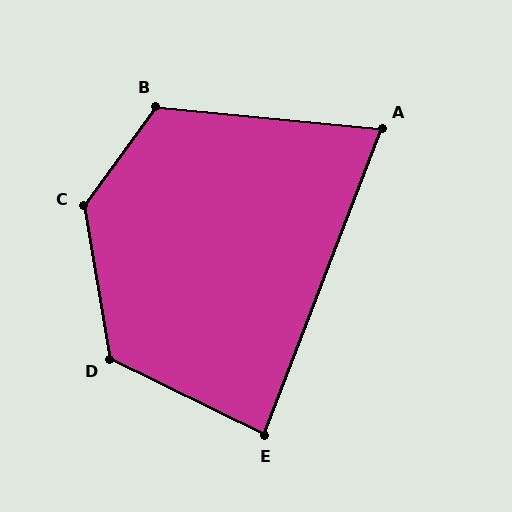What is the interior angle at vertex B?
Approximately 121 degrees (obtuse).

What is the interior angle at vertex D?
Approximately 126 degrees (obtuse).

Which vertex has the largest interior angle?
C, at approximately 134 degrees.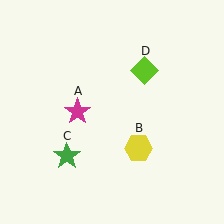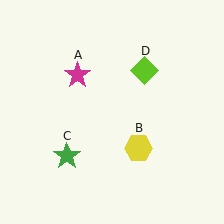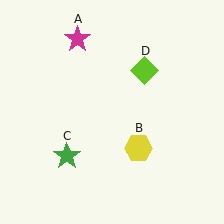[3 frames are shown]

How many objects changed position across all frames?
1 object changed position: magenta star (object A).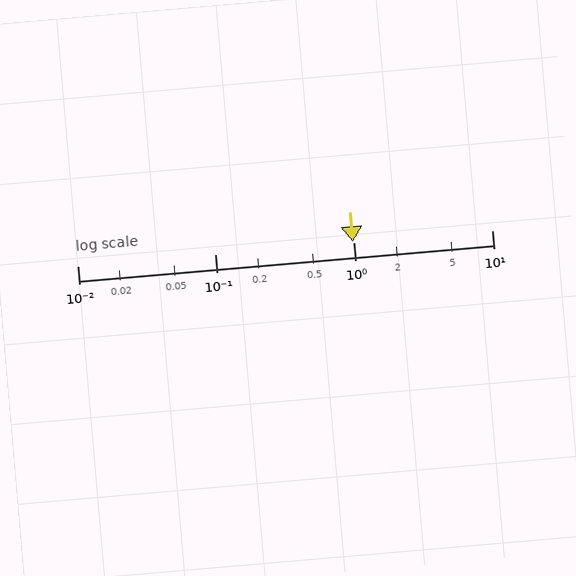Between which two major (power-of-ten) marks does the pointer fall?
The pointer is between 0.1 and 1.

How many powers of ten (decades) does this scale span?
The scale spans 3 decades, from 0.01 to 10.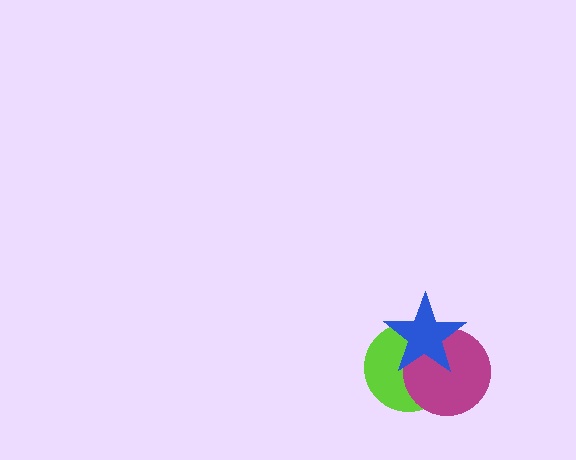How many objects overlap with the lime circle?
2 objects overlap with the lime circle.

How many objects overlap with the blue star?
2 objects overlap with the blue star.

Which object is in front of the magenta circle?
The blue star is in front of the magenta circle.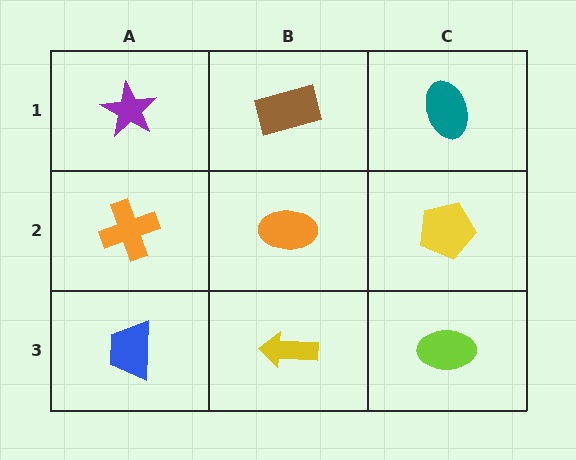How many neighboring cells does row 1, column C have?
2.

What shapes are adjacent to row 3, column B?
An orange ellipse (row 2, column B), a blue trapezoid (row 3, column A), a lime ellipse (row 3, column C).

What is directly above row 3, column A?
An orange cross.